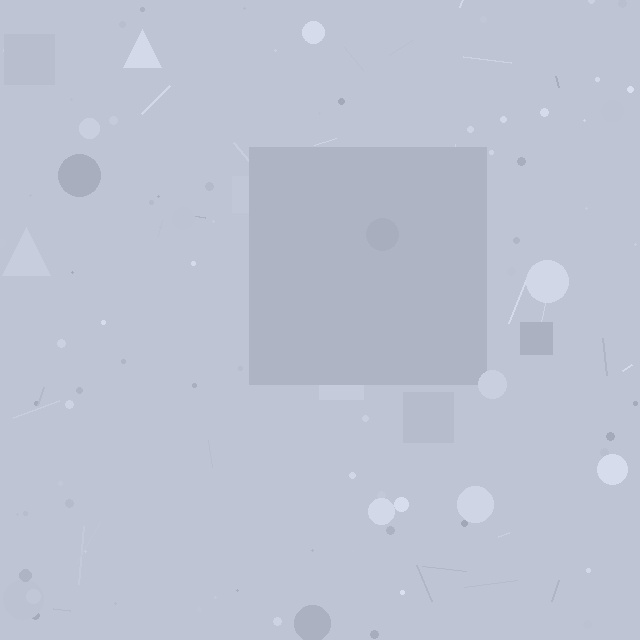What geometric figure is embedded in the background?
A square is embedded in the background.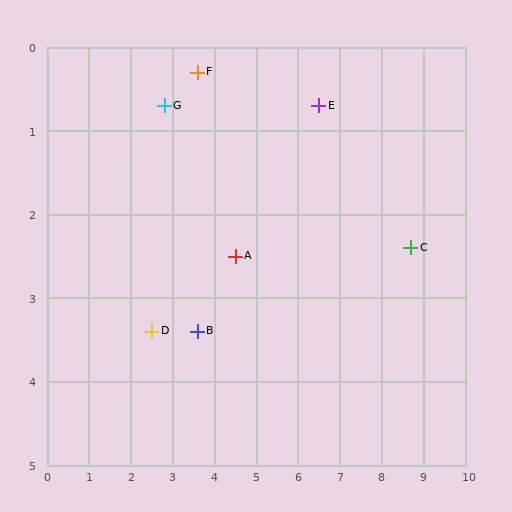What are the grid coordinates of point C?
Point C is at approximately (8.7, 2.4).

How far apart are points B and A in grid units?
Points B and A are about 1.3 grid units apart.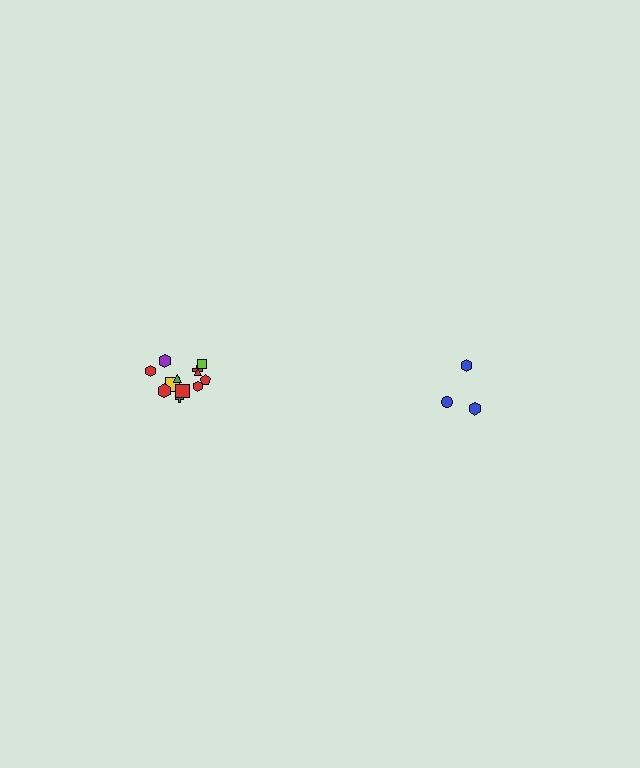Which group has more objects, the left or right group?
The left group.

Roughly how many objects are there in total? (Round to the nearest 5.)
Roughly 15 objects in total.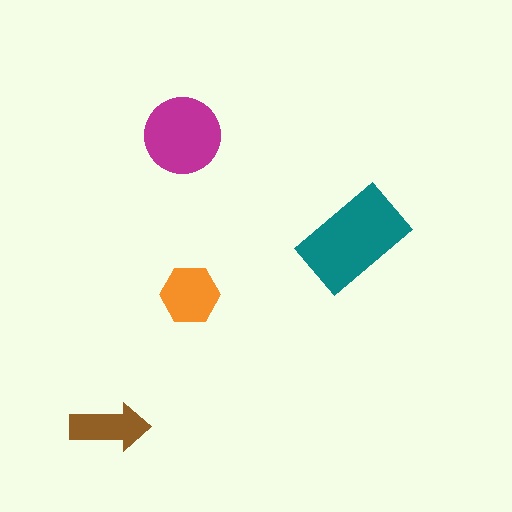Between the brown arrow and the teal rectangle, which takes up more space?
The teal rectangle.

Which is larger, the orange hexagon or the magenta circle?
The magenta circle.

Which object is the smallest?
The brown arrow.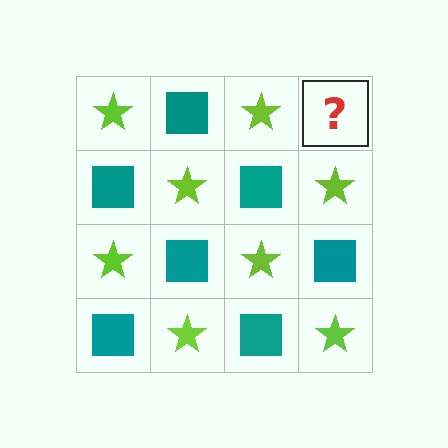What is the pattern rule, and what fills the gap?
The rule is that it alternates lime star and teal square in a checkerboard pattern. The gap should be filled with a teal square.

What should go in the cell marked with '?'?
The missing cell should contain a teal square.